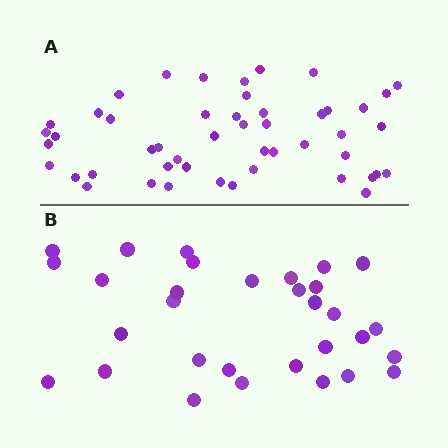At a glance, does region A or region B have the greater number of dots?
Region A (the top region) has more dots.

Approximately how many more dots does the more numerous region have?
Region A has approximately 20 more dots than region B.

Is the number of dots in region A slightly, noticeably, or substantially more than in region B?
Region A has substantially more. The ratio is roughly 1.6 to 1.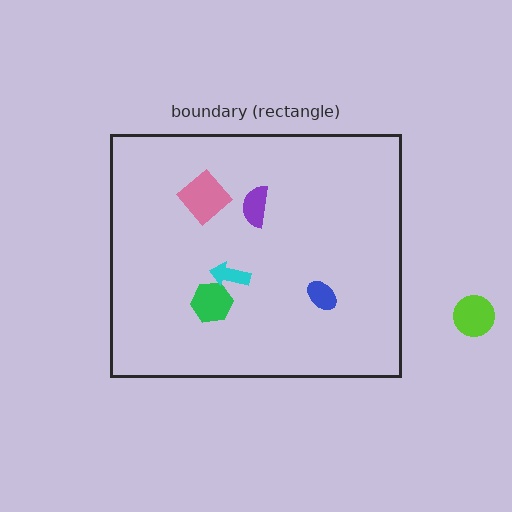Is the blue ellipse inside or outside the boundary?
Inside.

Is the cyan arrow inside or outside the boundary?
Inside.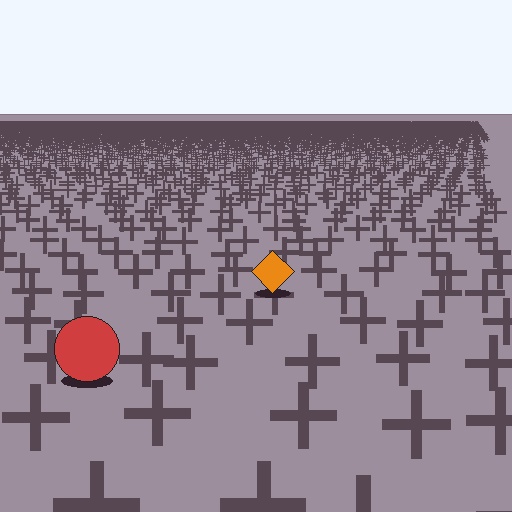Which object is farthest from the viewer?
The orange diamond is farthest from the viewer. It appears smaller and the ground texture around it is denser.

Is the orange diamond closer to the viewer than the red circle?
No. The red circle is closer — you can tell from the texture gradient: the ground texture is coarser near it.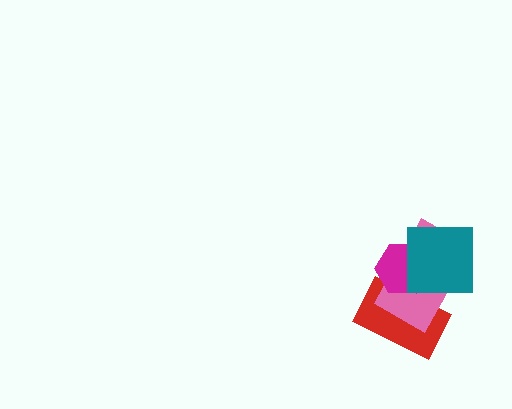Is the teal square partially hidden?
No, no other shape covers it.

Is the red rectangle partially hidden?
Yes, it is partially covered by another shape.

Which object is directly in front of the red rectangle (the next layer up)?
The pink rectangle is directly in front of the red rectangle.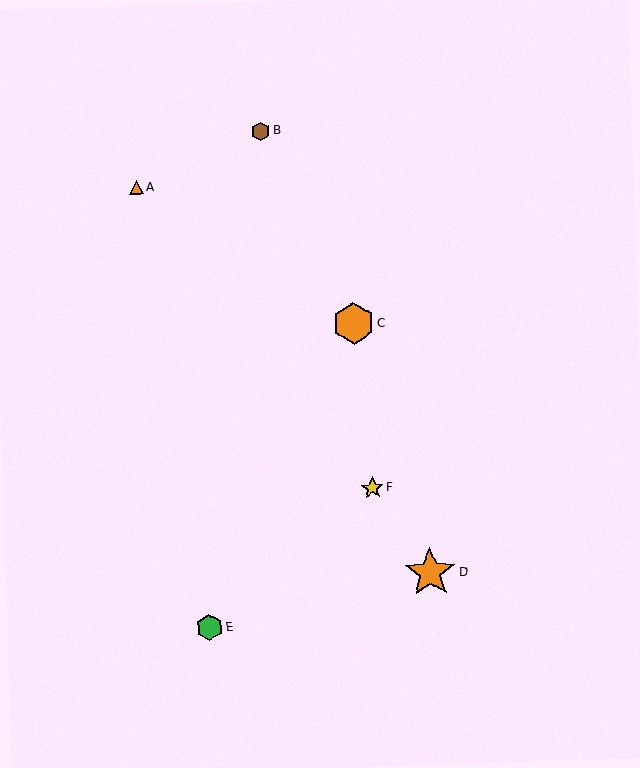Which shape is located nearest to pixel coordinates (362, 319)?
The orange hexagon (labeled C) at (354, 323) is nearest to that location.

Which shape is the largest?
The orange star (labeled D) is the largest.